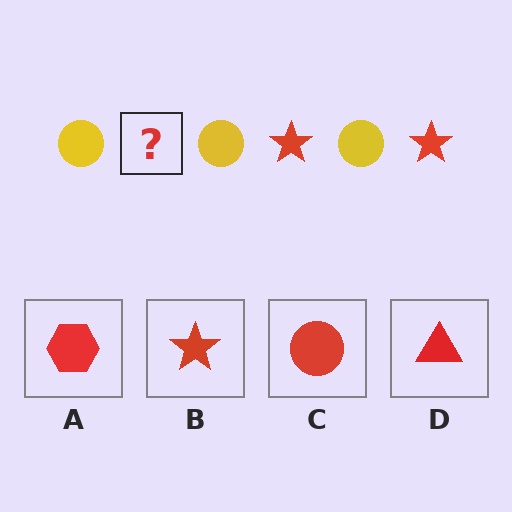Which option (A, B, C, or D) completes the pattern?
B.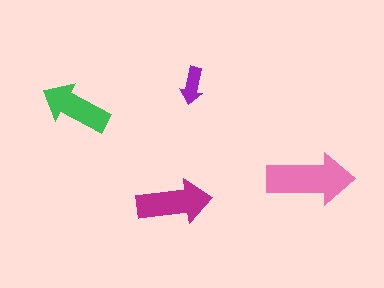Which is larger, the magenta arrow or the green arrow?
The magenta one.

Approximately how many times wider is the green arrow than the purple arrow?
About 2 times wider.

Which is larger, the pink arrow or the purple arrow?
The pink one.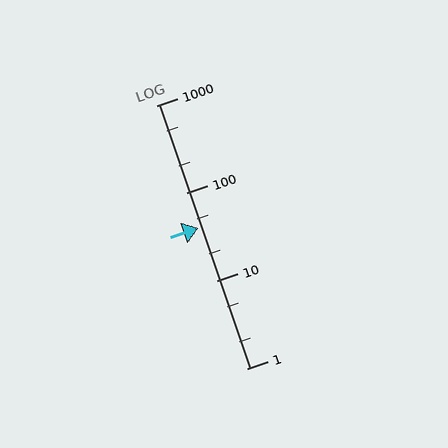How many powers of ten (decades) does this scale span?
The scale spans 3 decades, from 1 to 1000.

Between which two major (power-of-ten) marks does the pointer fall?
The pointer is between 10 and 100.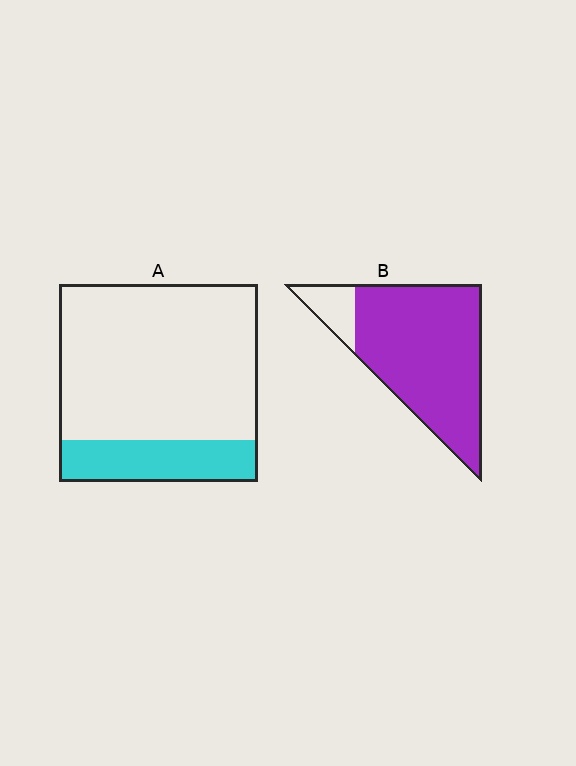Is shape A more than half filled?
No.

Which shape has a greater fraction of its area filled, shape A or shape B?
Shape B.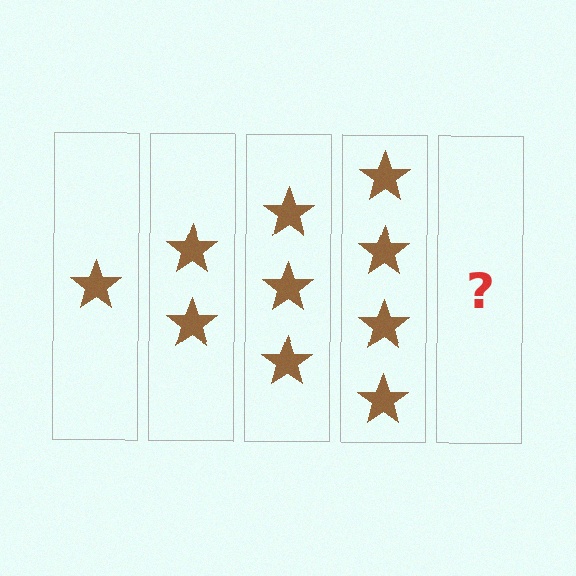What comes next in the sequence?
The next element should be 5 stars.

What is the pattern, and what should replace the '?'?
The pattern is that each step adds one more star. The '?' should be 5 stars.